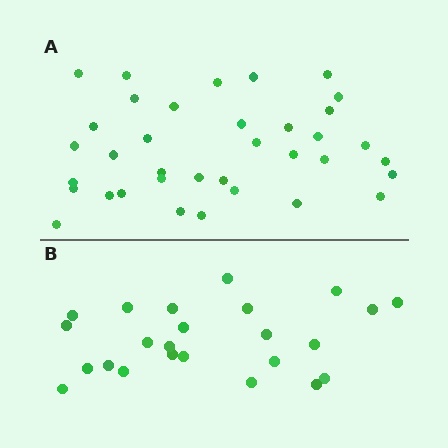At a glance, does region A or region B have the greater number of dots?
Region A (the top region) has more dots.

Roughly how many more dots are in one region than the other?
Region A has roughly 12 or so more dots than region B.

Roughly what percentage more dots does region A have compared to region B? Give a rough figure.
About 50% more.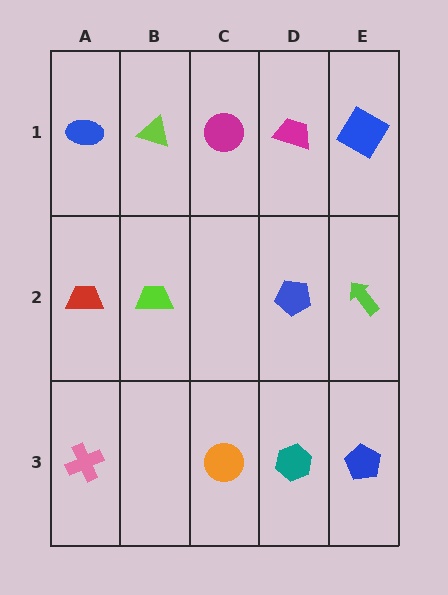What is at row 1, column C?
A magenta circle.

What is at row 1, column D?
A magenta trapezoid.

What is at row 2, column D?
A blue pentagon.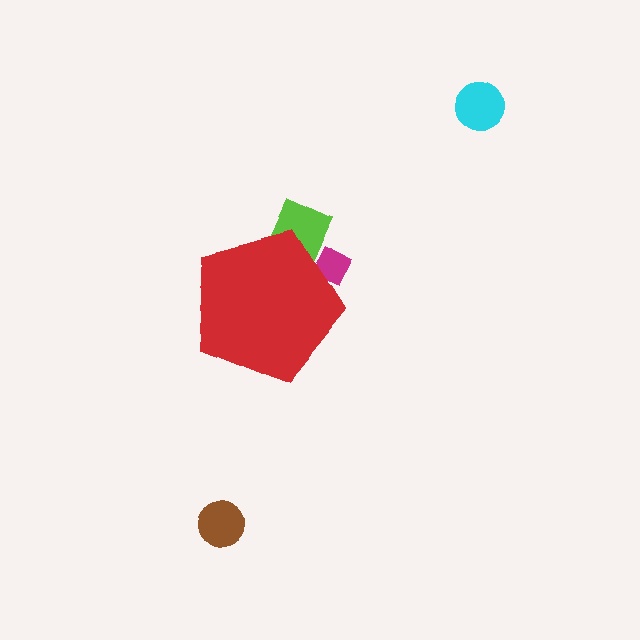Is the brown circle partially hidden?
No, the brown circle is fully visible.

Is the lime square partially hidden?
Yes, the lime square is partially hidden behind the red pentagon.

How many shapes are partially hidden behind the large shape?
2 shapes are partially hidden.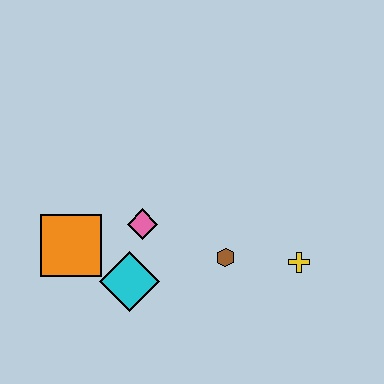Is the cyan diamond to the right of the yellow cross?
No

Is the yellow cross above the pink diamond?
No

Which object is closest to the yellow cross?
The brown hexagon is closest to the yellow cross.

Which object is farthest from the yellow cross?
The orange square is farthest from the yellow cross.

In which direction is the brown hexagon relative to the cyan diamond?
The brown hexagon is to the right of the cyan diamond.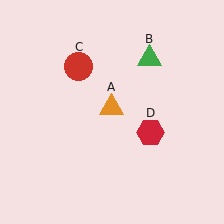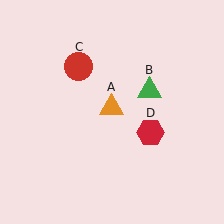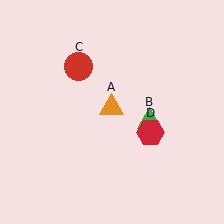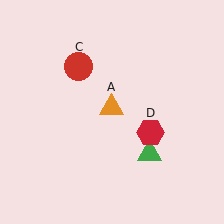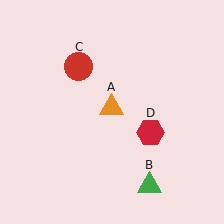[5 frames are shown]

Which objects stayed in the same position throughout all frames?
Orange triangle (object A) and red circle (object C) and red hexagon (object D) remained stationary.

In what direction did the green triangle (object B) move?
The green triangle (object B) moved down.